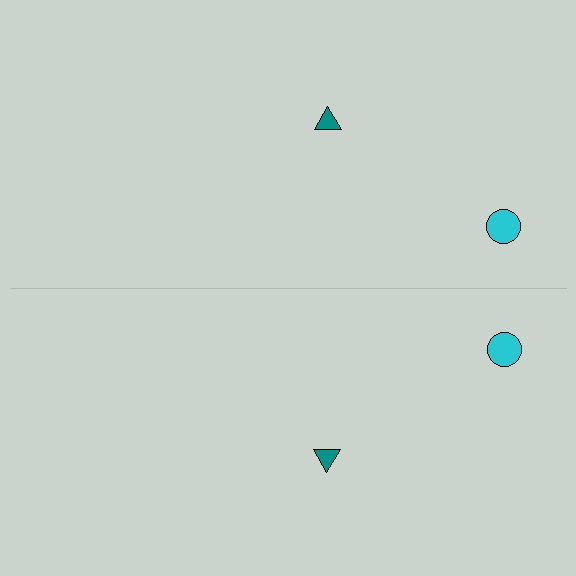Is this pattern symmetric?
Yes, this pattern has bilateral (reflection) symmetry.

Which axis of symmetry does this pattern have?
The pattern has a horizontal axis of symmetry running through the center of the image.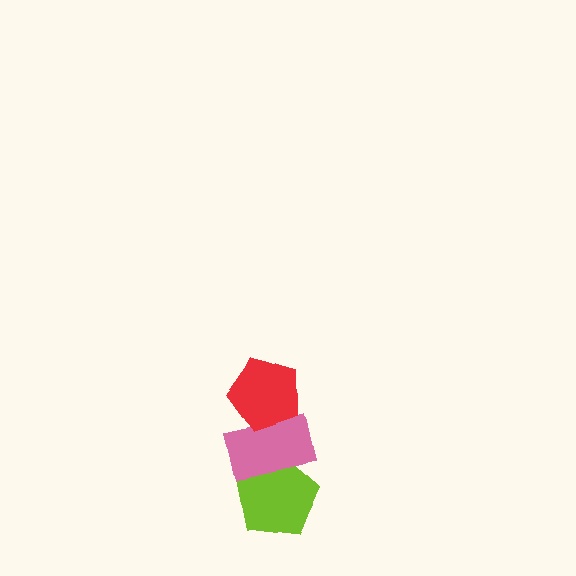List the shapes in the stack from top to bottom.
From top to bottom: the red pentagon, the pink rectangle, the lime pentagon.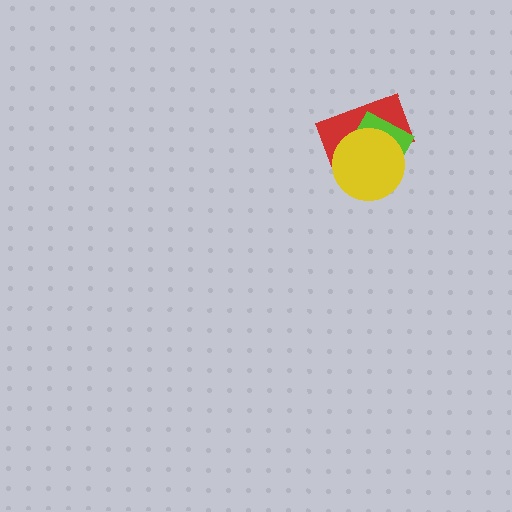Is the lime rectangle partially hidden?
Yes, it is partially covered by another shape.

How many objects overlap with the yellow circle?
2 objects overlap with the yellow circle.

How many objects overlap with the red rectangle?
2 objects overlap with the red rectangle.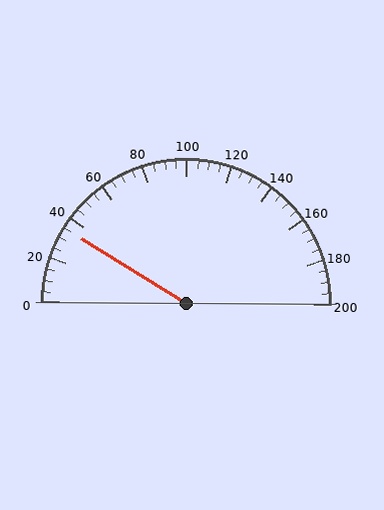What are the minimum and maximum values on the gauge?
The gauge ranges from 0 to 200.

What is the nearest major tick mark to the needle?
The nearest major tick mark is 40.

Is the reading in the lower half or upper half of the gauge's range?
The reading is in the lower half of the range (0 to 200).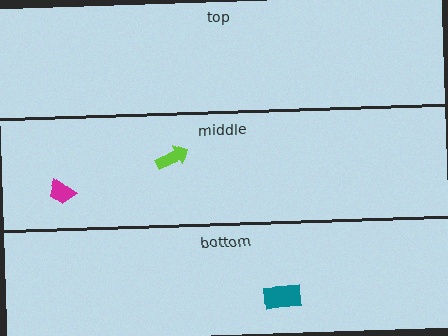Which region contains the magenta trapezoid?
The middle region.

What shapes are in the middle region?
The magenta trapezoid, the lime arrow.